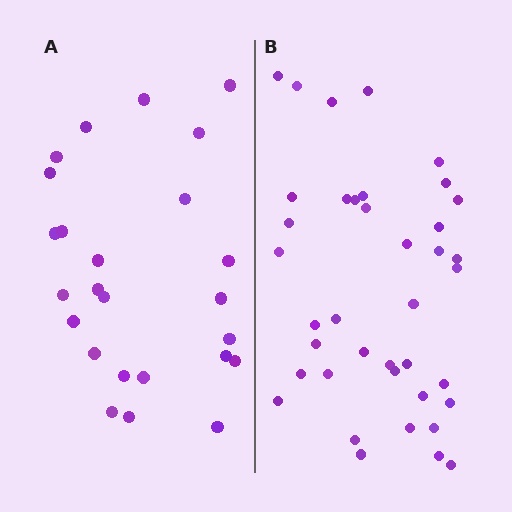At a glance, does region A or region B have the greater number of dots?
Region B (the right region) has more dots.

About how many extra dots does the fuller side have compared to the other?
Region B has approximately 15 more dots than region A.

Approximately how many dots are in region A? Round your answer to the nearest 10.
About 20 dots. (The exact count is 25, which rounds to 20.)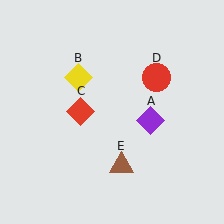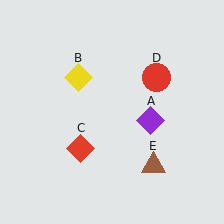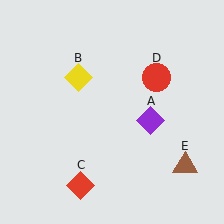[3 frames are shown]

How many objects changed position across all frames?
2 objects changed position: red diamond (object C), brown triangle (object E).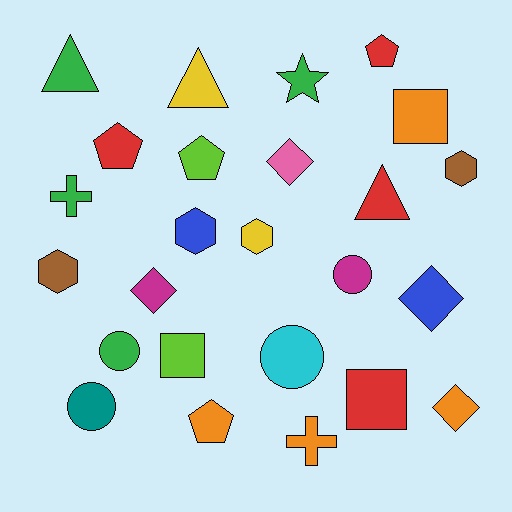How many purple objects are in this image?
There are no purple objects.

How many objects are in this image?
There are 25 objects.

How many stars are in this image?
There is 1 star.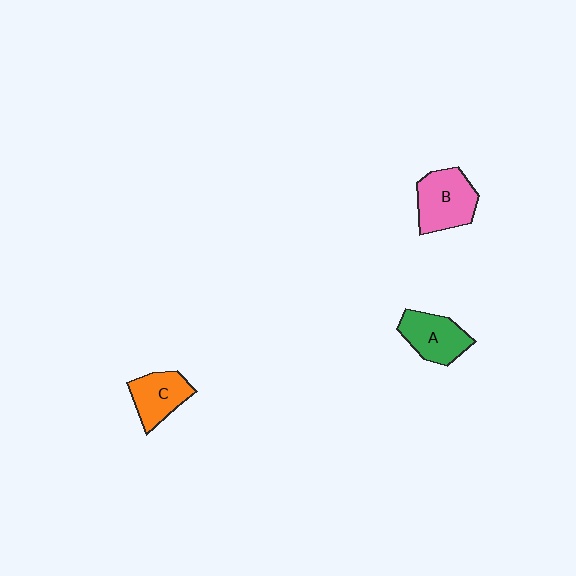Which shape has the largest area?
Shape B (pink).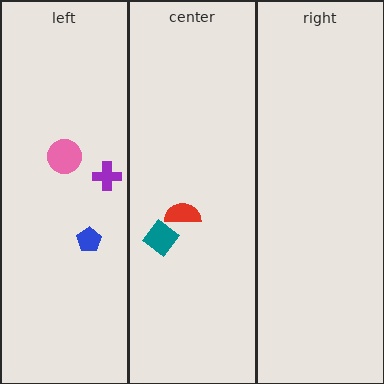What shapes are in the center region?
The red semicircle, the teal diamond.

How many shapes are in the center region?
2.